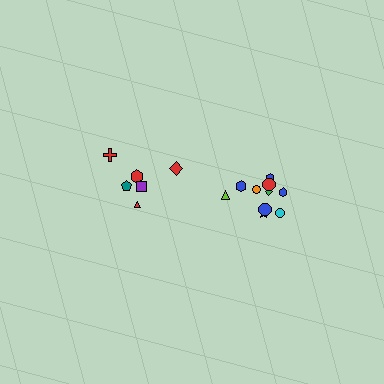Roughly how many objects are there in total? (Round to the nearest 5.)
Roughly 15 objects in total.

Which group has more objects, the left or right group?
The right group.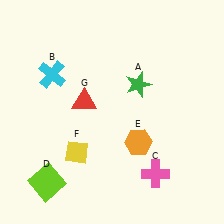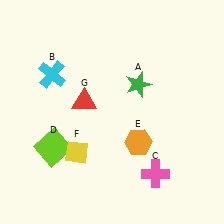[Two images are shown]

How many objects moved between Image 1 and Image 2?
1 object moved between the two images.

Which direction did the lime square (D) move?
The lime square (D) moved up.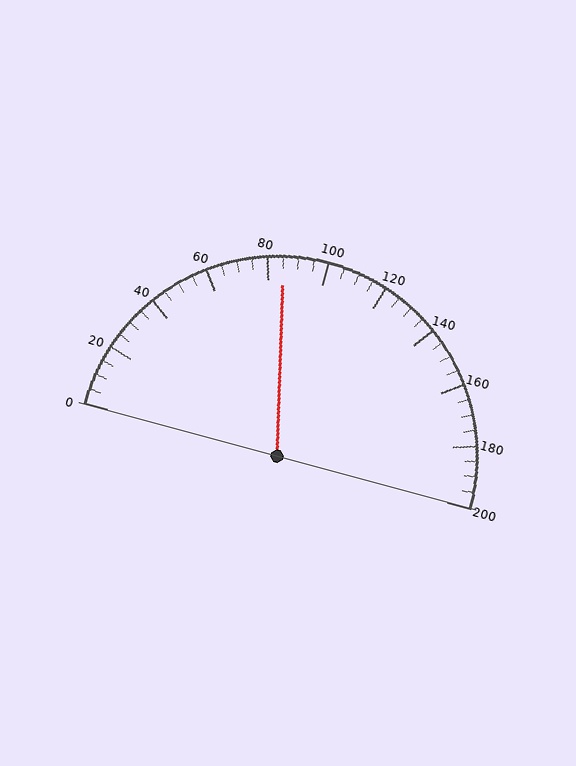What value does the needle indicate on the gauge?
The needle indicates approximately 85.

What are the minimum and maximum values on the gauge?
The gauge ranges from 0 to 200.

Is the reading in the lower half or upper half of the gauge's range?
The reading is in the lower half of the range (0 to 200).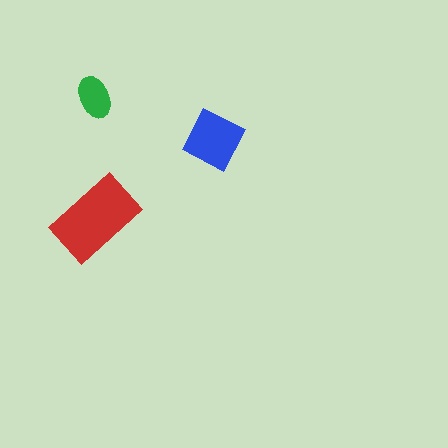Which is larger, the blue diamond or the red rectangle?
The red rectangle.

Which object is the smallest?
The green ellipse.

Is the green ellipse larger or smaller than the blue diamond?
Smaller.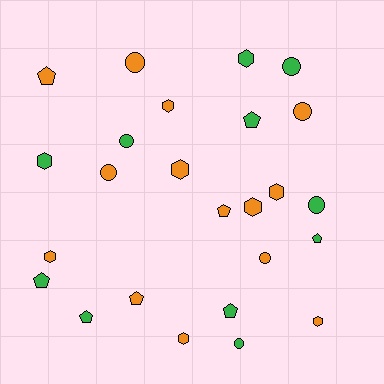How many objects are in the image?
There are 25 objects.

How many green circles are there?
There are 4 green circles.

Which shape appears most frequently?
Hexagon, with 9 objects.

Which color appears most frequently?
Orange, with 14 objects.